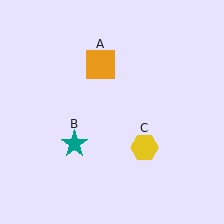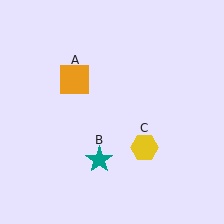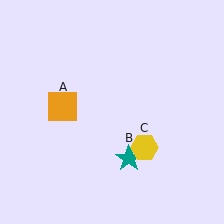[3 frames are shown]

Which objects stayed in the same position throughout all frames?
Yellow hexagon (object C) remained stationary.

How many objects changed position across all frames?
2 objects changed position: orange square (object A), teal star (object B).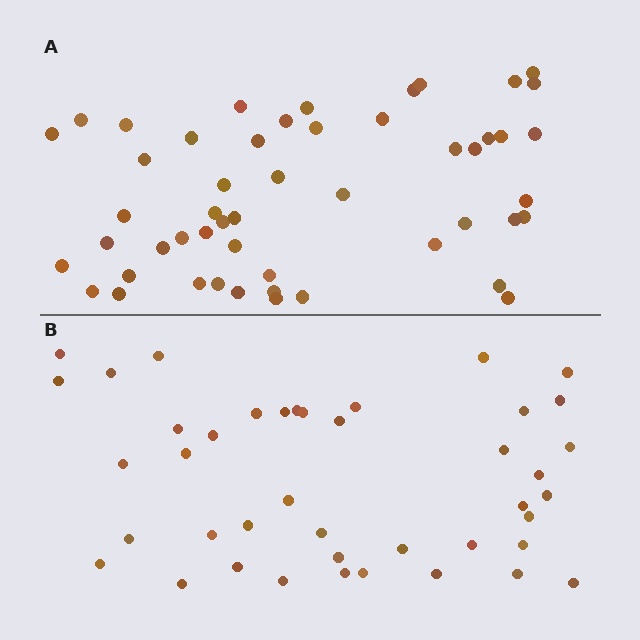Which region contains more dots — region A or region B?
Region A (the top region) has more dots.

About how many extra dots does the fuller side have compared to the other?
Region A has roughly 8 or so more dots than region B.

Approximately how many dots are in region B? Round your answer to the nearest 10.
About 40 dots. (The exact count is 42, which rounds to 40.)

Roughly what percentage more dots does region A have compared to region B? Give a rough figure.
About 20% more.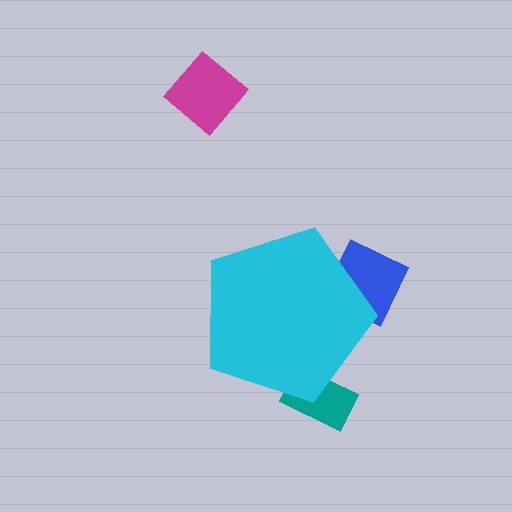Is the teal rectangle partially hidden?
Yes, the teal rectangle is partially hidden behind the cyan pentagon.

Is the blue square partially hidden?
Yes, the blue square is partially hidden behind the cyan pentagon.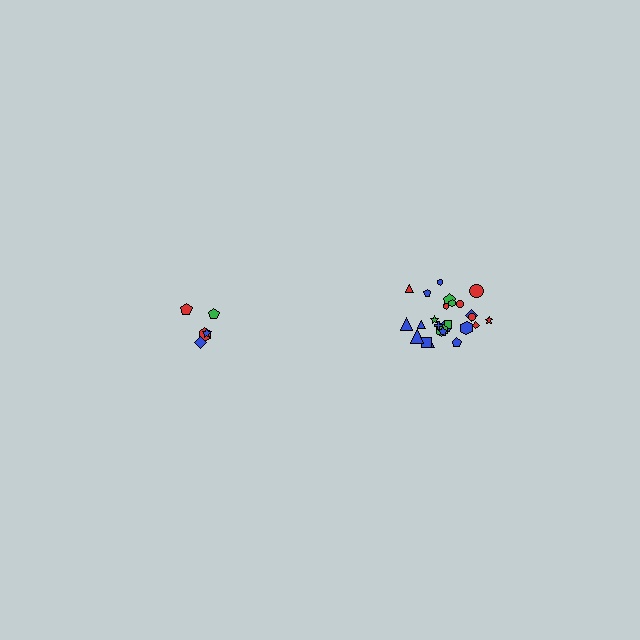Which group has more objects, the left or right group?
The right group.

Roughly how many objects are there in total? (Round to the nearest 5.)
Roughly 30 objects in total.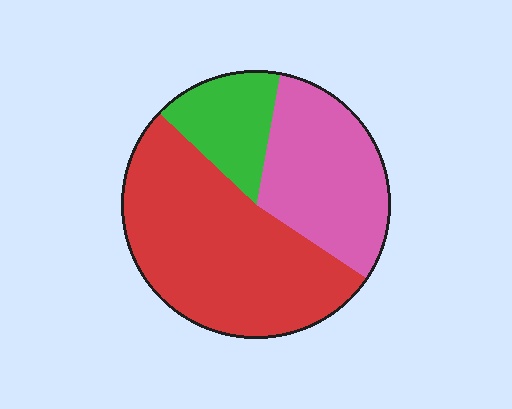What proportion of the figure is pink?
Pink takes up about one third (1/3) of the figure.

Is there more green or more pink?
Pink.